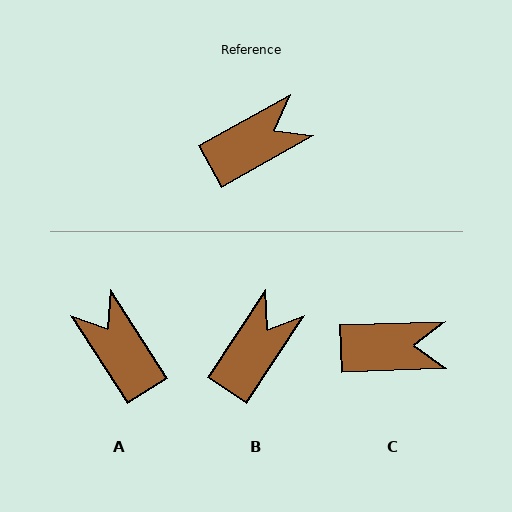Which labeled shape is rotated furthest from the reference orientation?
A, about 93 degrees away.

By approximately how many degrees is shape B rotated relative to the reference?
Approximately 27 degrees counter-clockwise.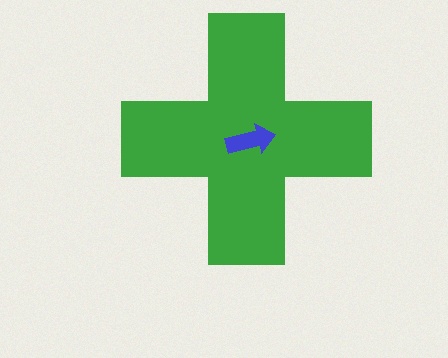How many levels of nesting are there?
2.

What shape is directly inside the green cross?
The blue arrow.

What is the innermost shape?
The blue arrow.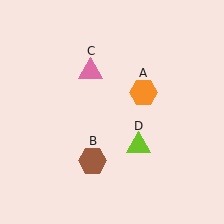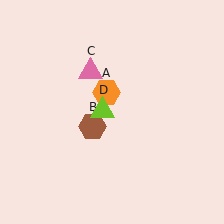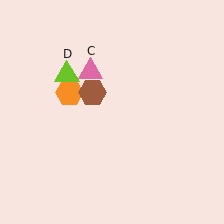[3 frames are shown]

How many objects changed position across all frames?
3 objects changed position: orange hexagon (object A), brown hexagon (object B), lime triangle (object D).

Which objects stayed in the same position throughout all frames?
Pink triangle (object C) remained stationary.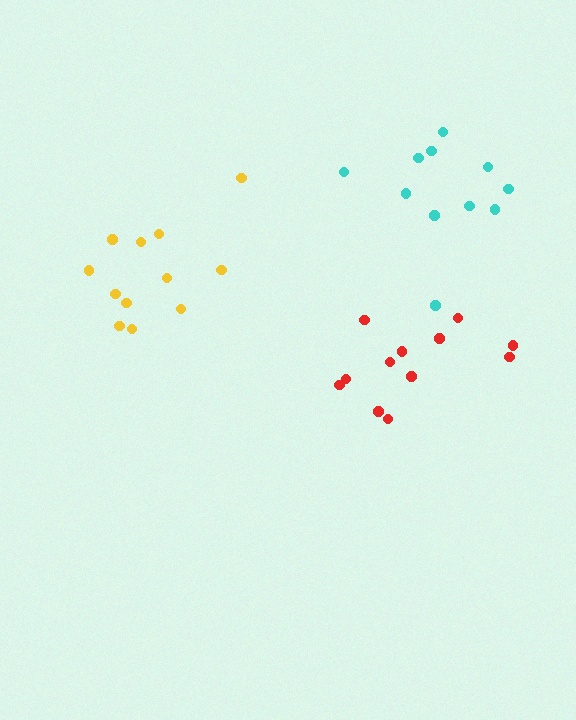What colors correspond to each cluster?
The clusters are colored: cyan, yellow, red.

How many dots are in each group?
Group 1: 11 dots, Group 2: 12 dots, Group 3: 12 dots (35 total).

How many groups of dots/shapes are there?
There are 3 groups.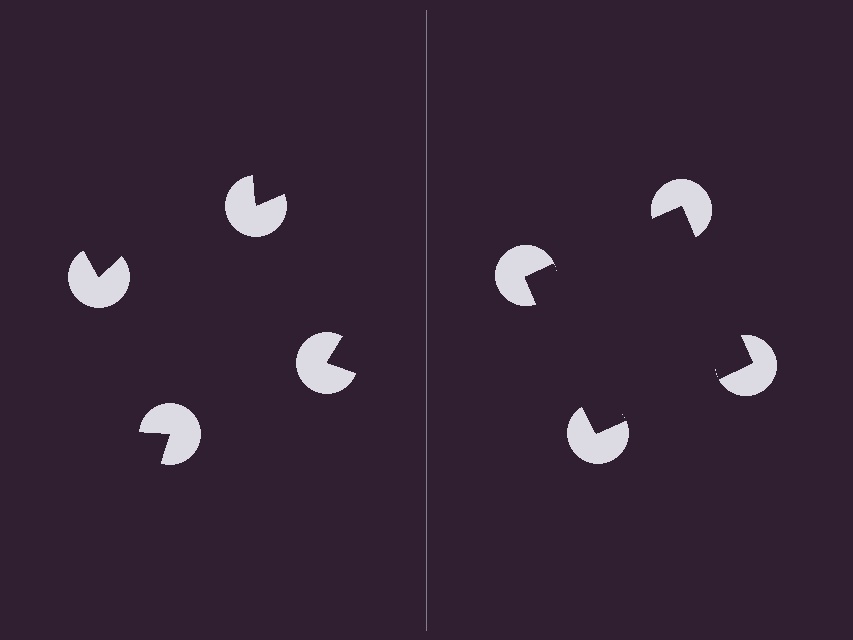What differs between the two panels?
The pac-man discs are positioned identically on both sides; only the wedge orientations differ. On the right they align to a square; on the left they are misaligned.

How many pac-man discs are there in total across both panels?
8 — 4 on each side.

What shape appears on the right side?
An illusory square.